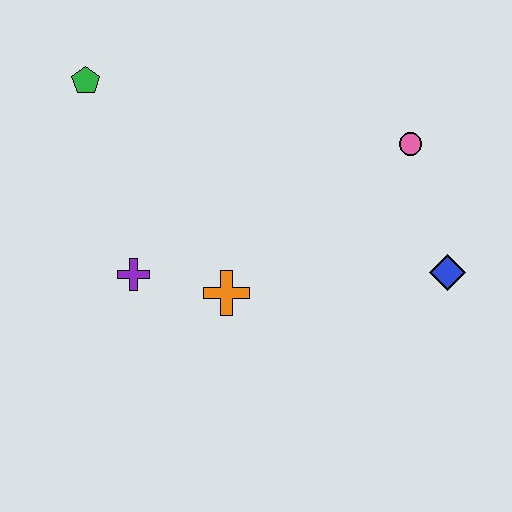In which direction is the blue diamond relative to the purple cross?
The blue diamond is to the right of the purple cross.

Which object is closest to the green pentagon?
The purple cross is closest to the green pentagon.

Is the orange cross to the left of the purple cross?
No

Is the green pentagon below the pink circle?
No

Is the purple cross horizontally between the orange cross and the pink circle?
No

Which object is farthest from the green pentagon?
The blue diamond is farthest from the green pentagon.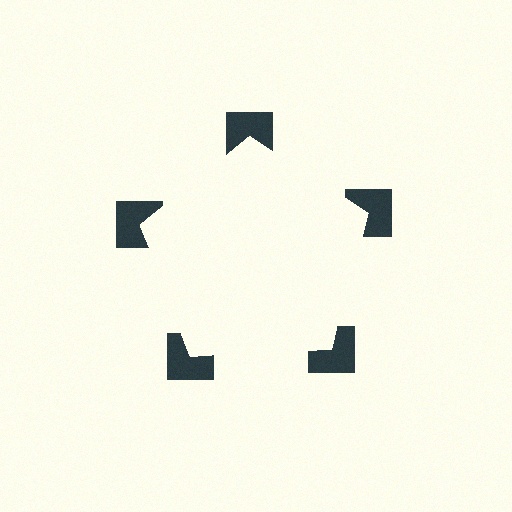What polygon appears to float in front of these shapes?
An illusory pentagon — its edges are inferred from the aligned wedge cuts in the notched squares, not physically drawn.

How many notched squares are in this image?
There are 5 — one at each vertex of the illusory pentagon.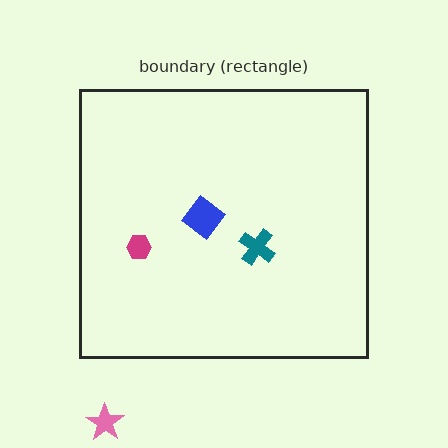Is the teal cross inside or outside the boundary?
Inside.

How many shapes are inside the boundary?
3 inside, 1 outside.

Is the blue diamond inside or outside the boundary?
Inside.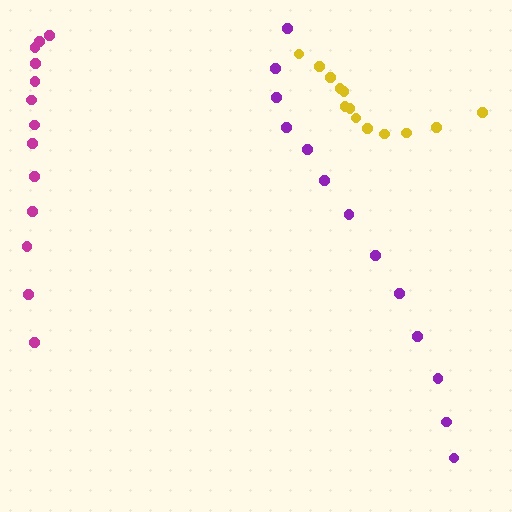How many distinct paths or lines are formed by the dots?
There are 3 distinct paths.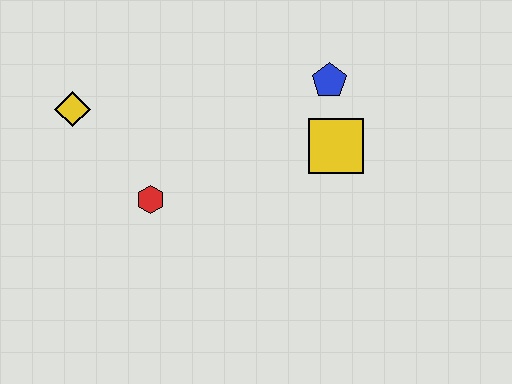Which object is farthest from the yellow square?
The yellow diamond is farthest from the yellow square.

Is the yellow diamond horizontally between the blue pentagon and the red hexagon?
No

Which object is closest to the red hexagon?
The yellow diamond is closest to the red hexagon.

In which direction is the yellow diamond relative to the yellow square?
The yellow diamond is to the left of the yellow square.